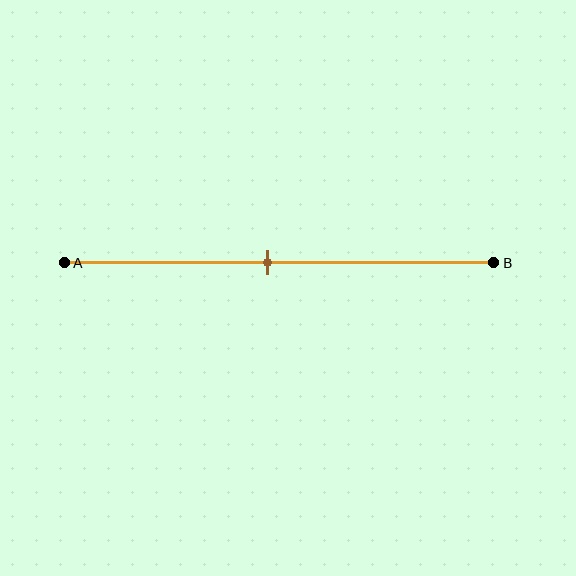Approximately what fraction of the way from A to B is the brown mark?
The brown mark is approximately 45% of the way from A to B.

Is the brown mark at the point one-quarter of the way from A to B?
No, the mark is at about 45% from A, not at the 25% one-quarter point.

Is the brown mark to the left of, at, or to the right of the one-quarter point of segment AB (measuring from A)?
The brown mark is to the right of the one-quarter point of segment AB.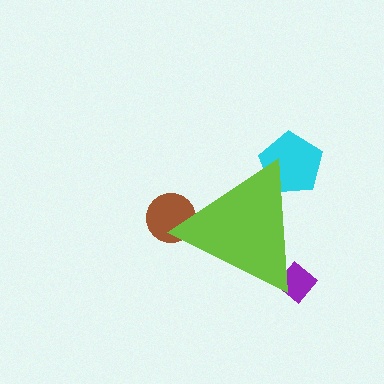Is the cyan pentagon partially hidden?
Yes, the cyan pentagon is partially hidden behind the lime triangle.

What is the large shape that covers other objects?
A lime triangle.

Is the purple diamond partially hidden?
Yes, the purple diamond is partially hidden behind the lime triangle.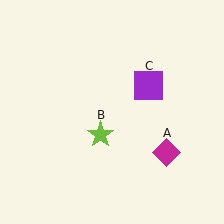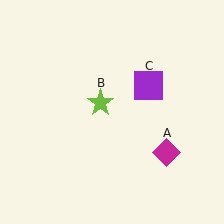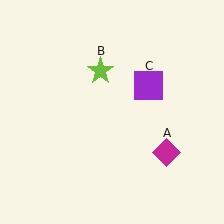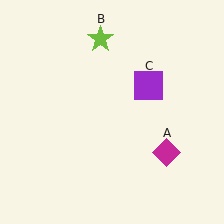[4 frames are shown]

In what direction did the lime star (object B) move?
The lime star (object B) moved up.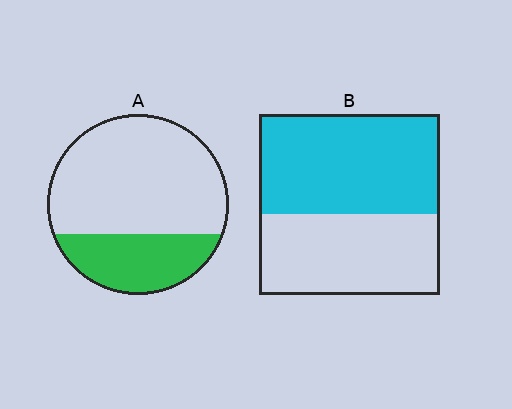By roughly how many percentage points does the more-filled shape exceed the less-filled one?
By roughly 25 percentage points (B over A).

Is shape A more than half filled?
No.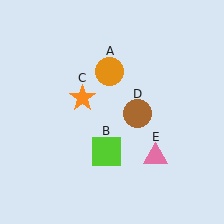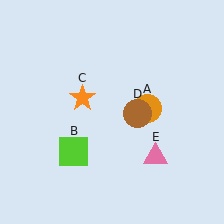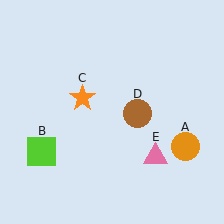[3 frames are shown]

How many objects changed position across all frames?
2 objects changed position: orange circle (object A), lime square (object B).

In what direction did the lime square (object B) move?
The lime square (object B) moved left.